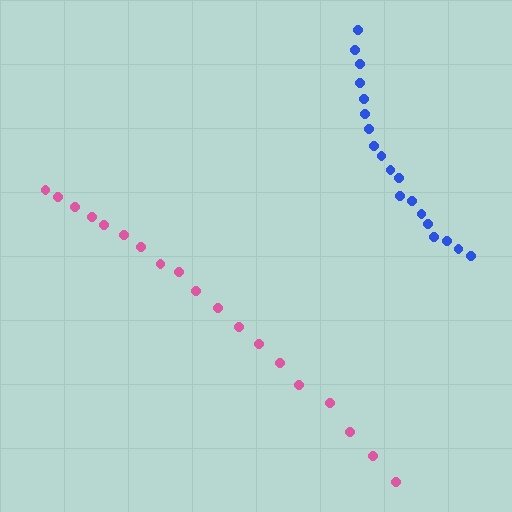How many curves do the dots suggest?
There are 2 distinct paths.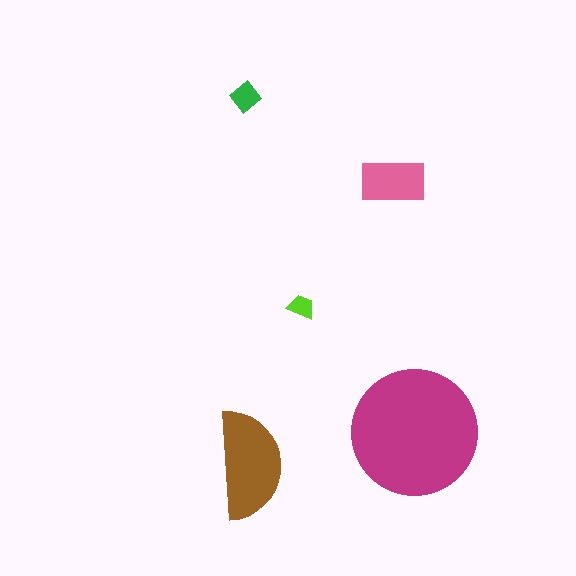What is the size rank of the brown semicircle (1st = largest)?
2nd.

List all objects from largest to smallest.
The magenta circle, the brown semicircle, the pink rectangle, the green diamond, the lime trapezoid.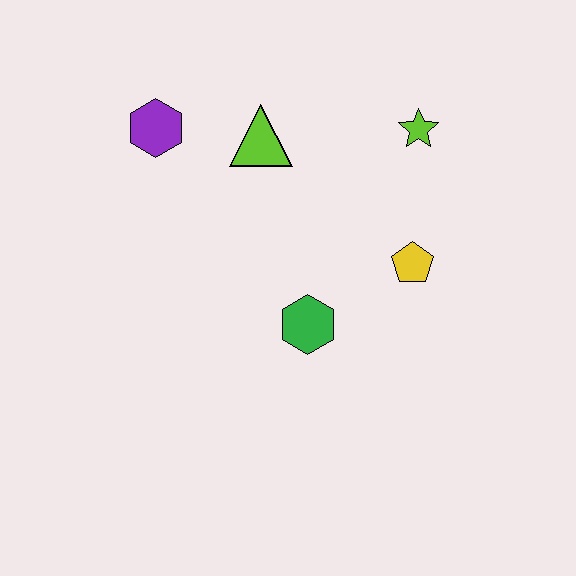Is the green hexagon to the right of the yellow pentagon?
No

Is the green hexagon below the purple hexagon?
Yes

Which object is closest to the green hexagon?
The yellow pentagon is closest to the green hexagon.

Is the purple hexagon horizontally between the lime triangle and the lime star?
No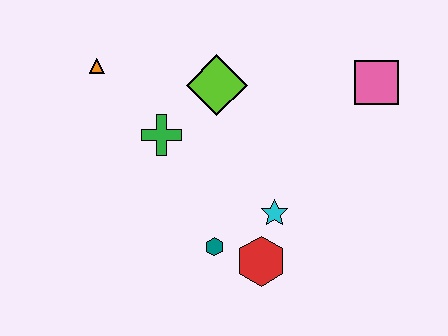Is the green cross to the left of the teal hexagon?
Yes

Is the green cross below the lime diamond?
Yes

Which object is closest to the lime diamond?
The green cross is closest to the lime diamond.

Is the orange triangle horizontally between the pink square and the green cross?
No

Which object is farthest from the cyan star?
The orange triangle is farthest from the cyan star.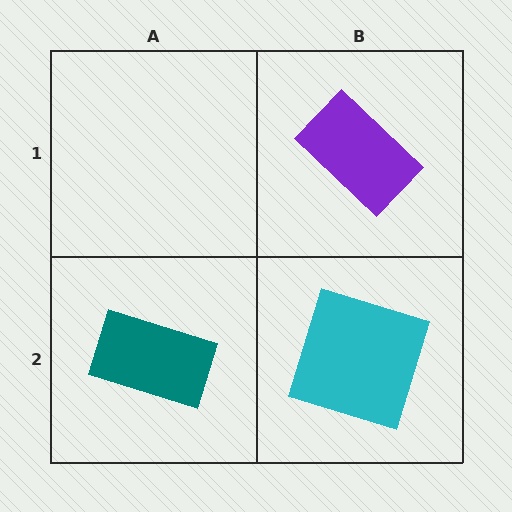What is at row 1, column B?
A purple rectangle.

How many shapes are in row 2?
2 shapes.